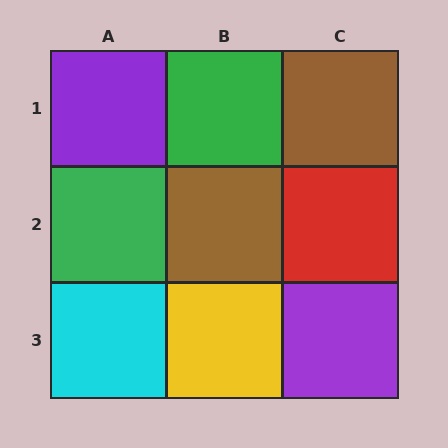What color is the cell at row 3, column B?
Yellow.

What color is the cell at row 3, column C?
Purple.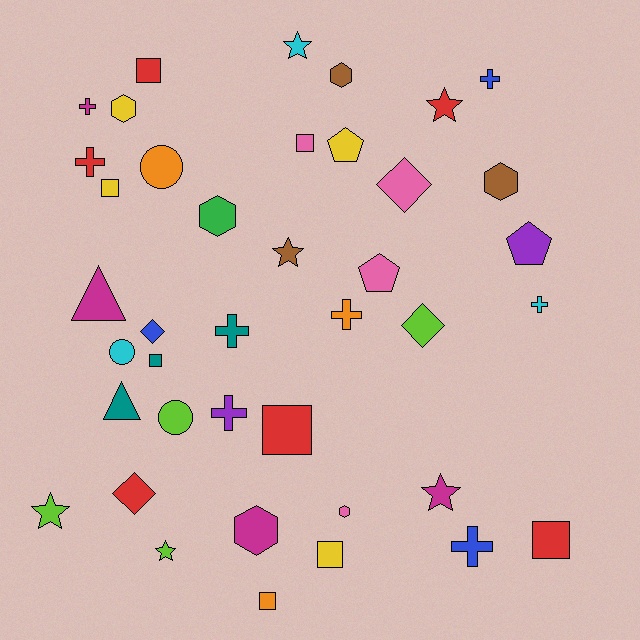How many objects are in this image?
There are 40 objects.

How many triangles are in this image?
There are 2 triangles.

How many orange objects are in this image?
There are 3 orange objects.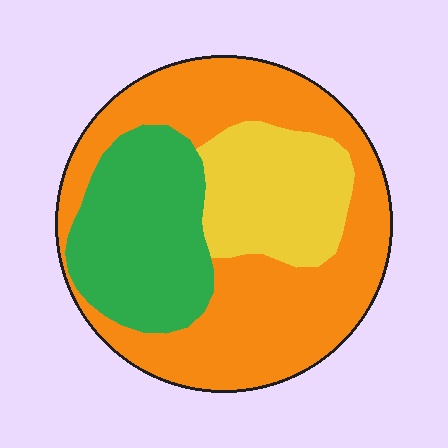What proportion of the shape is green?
Green covers roughly 25% of the shape.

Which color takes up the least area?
Yellow, at roughly 20%.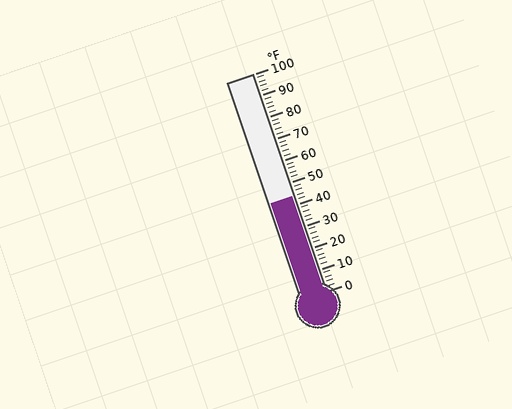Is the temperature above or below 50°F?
The temperature is below 50°F.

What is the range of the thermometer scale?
The thermometer scale ranges from 0°F to 100°F.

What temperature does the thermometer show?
The thermometer shows approximately 44°F.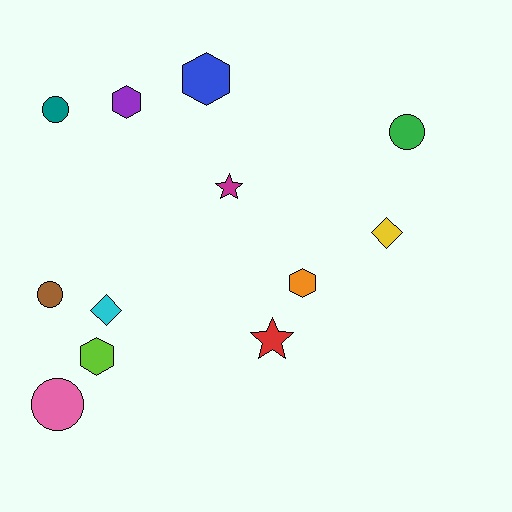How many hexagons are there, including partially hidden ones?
There are 4 hexagons.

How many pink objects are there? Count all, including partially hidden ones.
There is 1 pink object.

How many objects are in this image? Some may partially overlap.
There are 12 objects.